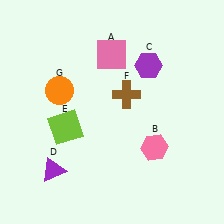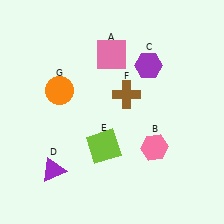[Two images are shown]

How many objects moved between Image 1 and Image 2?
1 object moved between the two images.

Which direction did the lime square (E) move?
The lime square (E) moved right.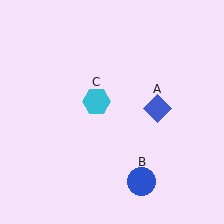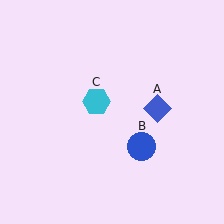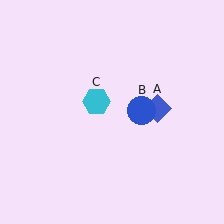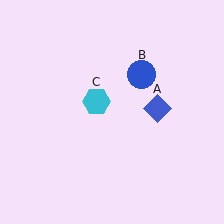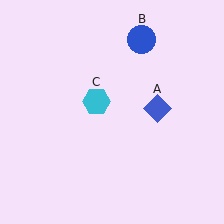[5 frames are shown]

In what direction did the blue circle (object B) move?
The blue circle (object B) moved up.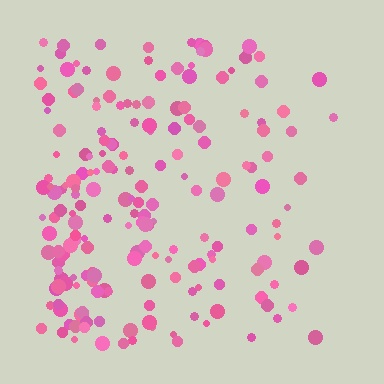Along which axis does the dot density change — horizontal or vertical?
Horizontal.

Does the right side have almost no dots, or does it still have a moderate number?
Still a moderate number, just noticeably fewer than the left.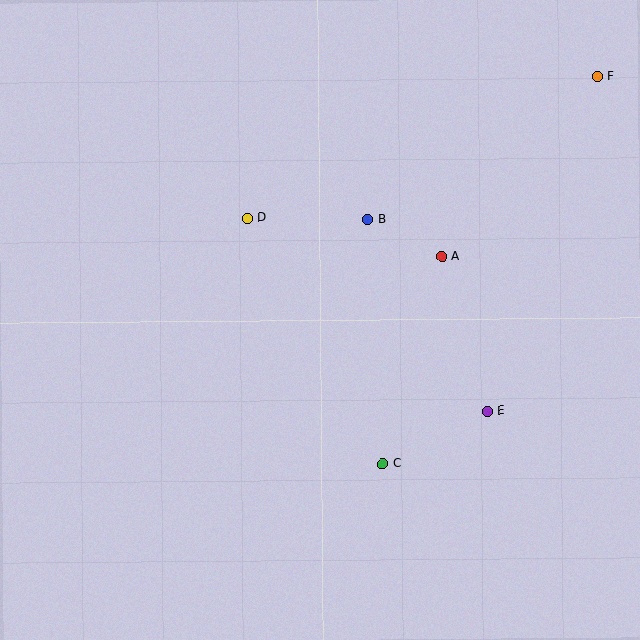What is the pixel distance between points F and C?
The distance between F and C is 443 pixels.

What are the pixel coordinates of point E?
Point E is at (487, 411).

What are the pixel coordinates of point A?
Point A is at (442, 256).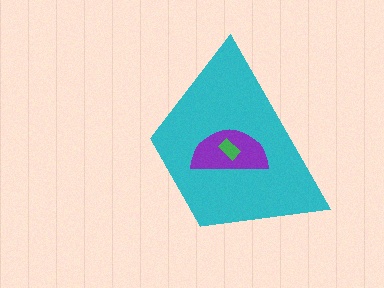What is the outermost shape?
The cyan trapezoid.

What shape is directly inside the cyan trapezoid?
The purple semicircle.